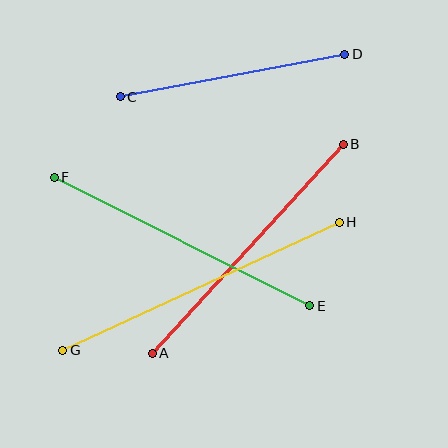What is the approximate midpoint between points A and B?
The midpoint is at approximately (248, 249) pixels.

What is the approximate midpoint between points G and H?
The midpoint is at approximately (201, 286) pixels.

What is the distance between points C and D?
The distance is approximately 229 pixels.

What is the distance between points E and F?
The distance is approximately 286 pixels.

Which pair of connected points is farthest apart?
Points G and H are farthest apart.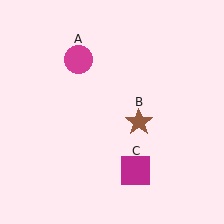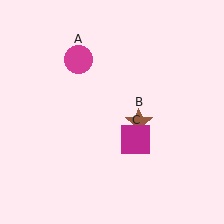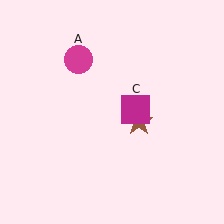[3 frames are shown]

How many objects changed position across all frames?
1 object changed position: magenta square (object C).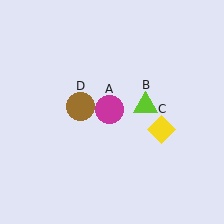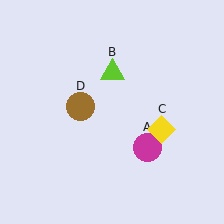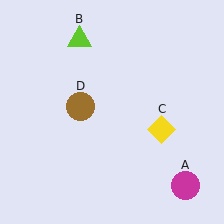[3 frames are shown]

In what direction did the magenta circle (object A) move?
The magenta circle (object A) moved down and to the right.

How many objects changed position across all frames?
2 objects changed position: magenta circle (object A), lime triangle (object B).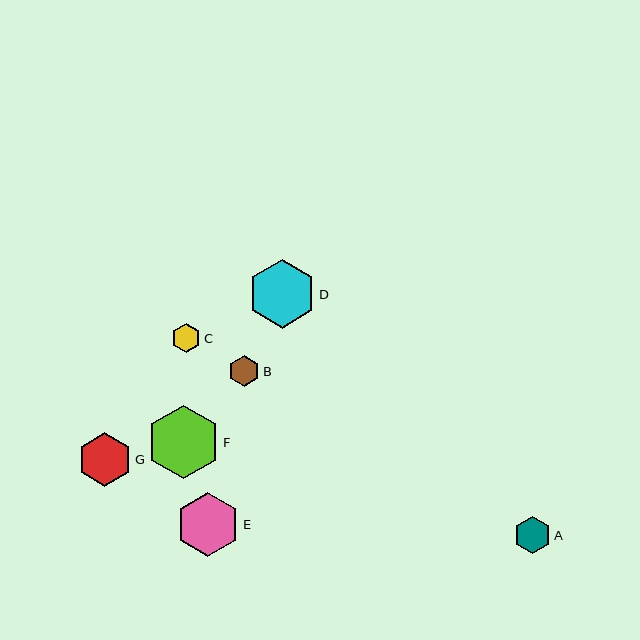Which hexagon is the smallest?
Hexagon C is the smallest with a size of approximately 29 pixels.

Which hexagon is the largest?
Hexagon F is the largest with a size of approximately 73 pixels.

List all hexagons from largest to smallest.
From largest to smallest: F, D, E, G, A, B, C.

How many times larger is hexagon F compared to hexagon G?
Hexagon F is approximately 1.4 times the size of hexagon G.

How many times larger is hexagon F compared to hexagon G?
Hexagon F is approximately 1.4 times the size of hexagon G.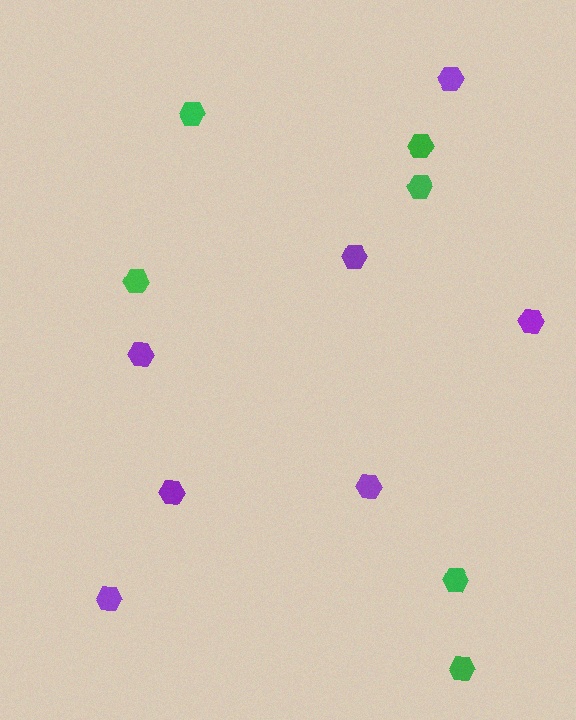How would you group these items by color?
There are 2 groups: one group of purple hexagons (7) and one group of green hexagons (6).